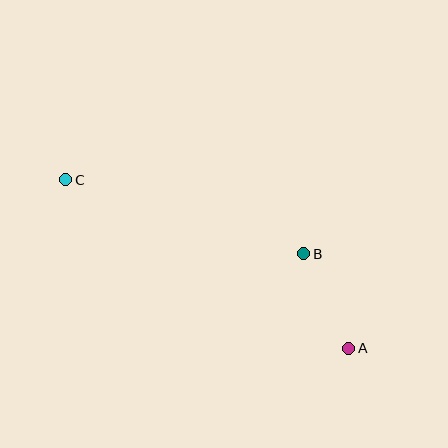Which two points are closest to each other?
Points A and B are closest to each other.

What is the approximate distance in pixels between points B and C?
The distance between B and C is approximately 249 pixels.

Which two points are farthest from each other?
Points A and C are farthest from each other.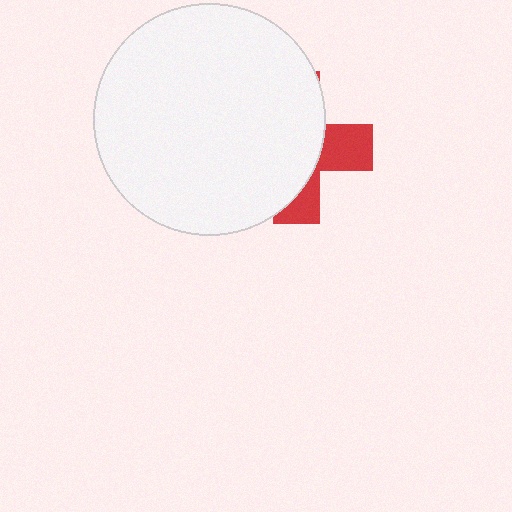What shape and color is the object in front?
The object in front is a white circle.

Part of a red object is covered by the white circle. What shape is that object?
It is a cross.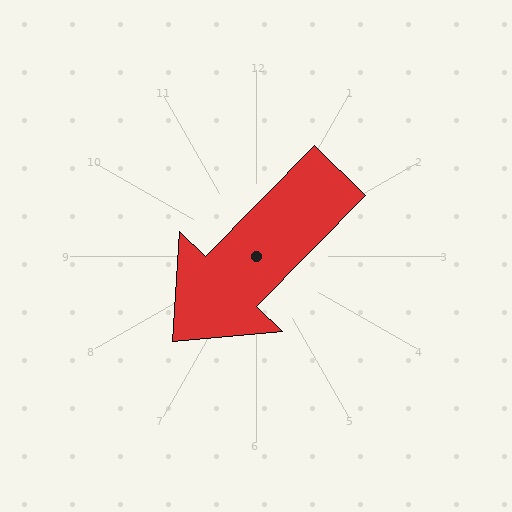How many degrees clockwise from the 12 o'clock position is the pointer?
Approximately 224 degrees.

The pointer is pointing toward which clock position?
Roughly 7 o'clock.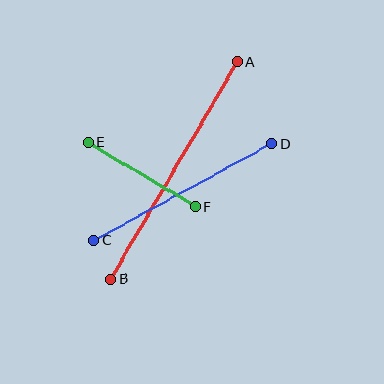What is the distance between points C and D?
The distance is approximately 202 pixels.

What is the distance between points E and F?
The distance is approximately 125 pixels.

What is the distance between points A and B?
The distance is approximately 252 pixels.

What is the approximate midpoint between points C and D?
The midpoint is at approximately (183, 192) pixels.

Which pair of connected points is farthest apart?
Points A and B are farthest apart.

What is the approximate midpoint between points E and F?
The midpoint is at approximately (142, 175) pixels.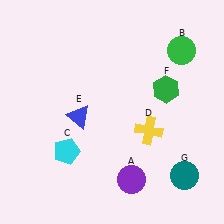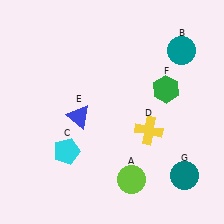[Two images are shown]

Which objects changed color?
A changed from purple to lime. B changed from green to teal.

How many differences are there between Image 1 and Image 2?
There are 2 differences between the two images.